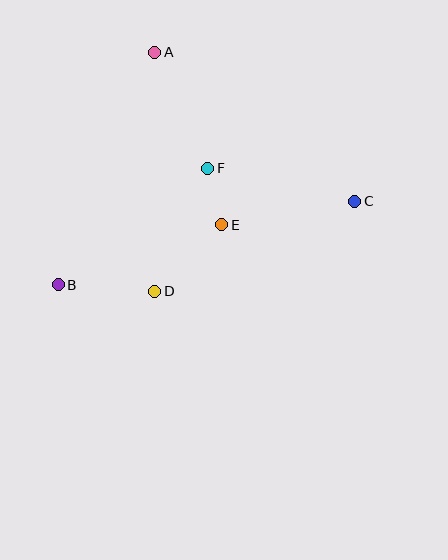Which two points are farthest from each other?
Points B and C are farthest from each other.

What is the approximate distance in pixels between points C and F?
The distance between C and F is approximately 151 pixels.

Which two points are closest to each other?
Points E and F are closest to each other.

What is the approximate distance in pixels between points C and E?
The distance between C and E is approximately 135 pixels.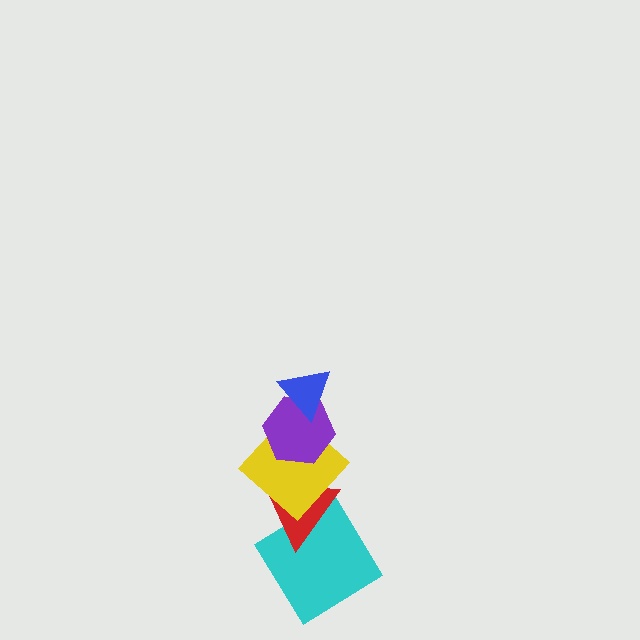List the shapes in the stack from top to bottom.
From top to bottom: the blue triangle, the purple hexagon, the yellow diamond, the red triangle, the cyan diamond.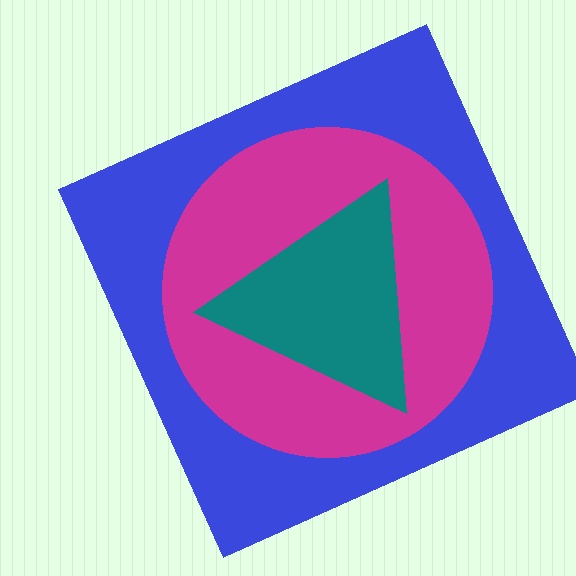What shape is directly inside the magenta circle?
The teal triangle.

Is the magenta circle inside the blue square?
Yes.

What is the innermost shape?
The teal triangle.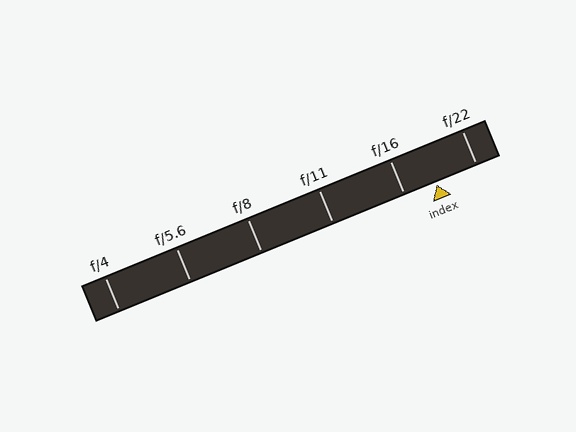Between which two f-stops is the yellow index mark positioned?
The index mark is between f/16 and f/22.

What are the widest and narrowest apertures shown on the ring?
The widest aperture shown is f/4 and the narrowest is f/22.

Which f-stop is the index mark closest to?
The index mark is closest to f/16.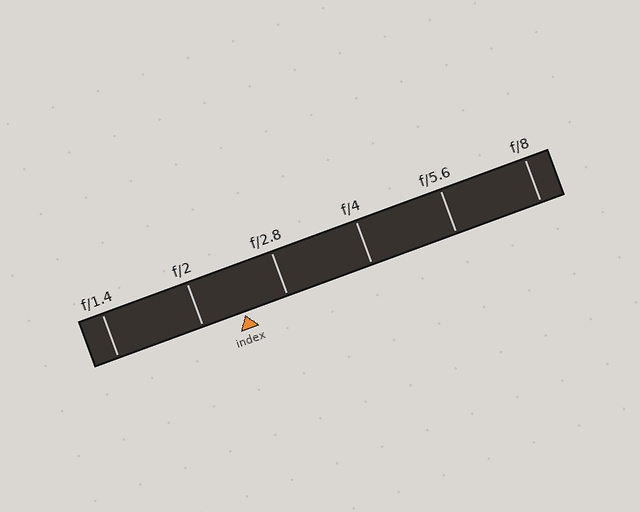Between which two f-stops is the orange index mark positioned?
The index mark is between f/2 and f/2.8.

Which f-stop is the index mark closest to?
The index mark is closest to f/2.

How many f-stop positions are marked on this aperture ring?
There are 6 f-stop positions marked.